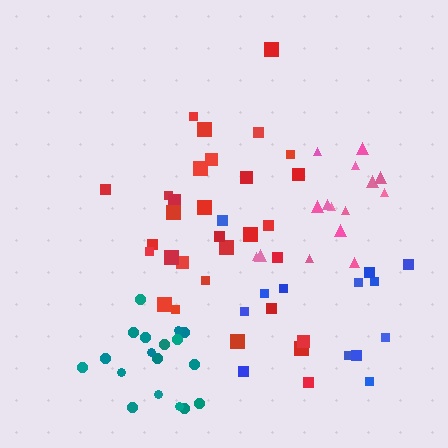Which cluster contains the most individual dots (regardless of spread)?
Red (31).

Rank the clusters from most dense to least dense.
teal, red, pink, blue.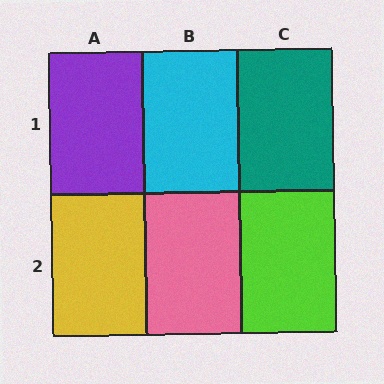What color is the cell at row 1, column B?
Cyan.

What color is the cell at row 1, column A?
Purple.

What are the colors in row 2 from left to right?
Yellow, pink, lime.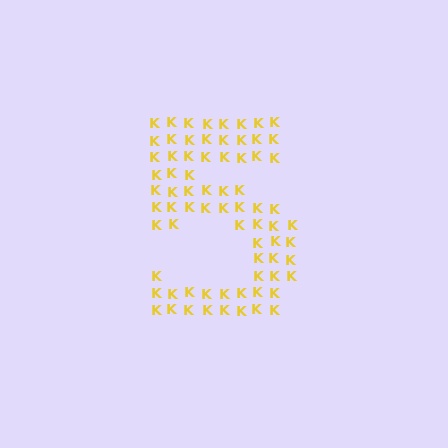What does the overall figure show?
The overall figure shows the digit 5.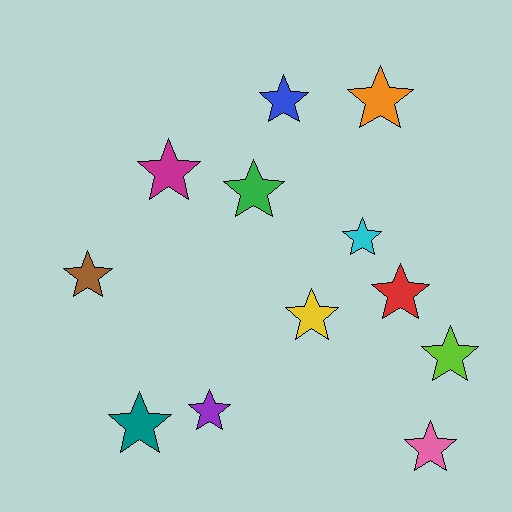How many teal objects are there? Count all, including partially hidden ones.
There is 1 teal object.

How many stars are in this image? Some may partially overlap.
There are 12 stars.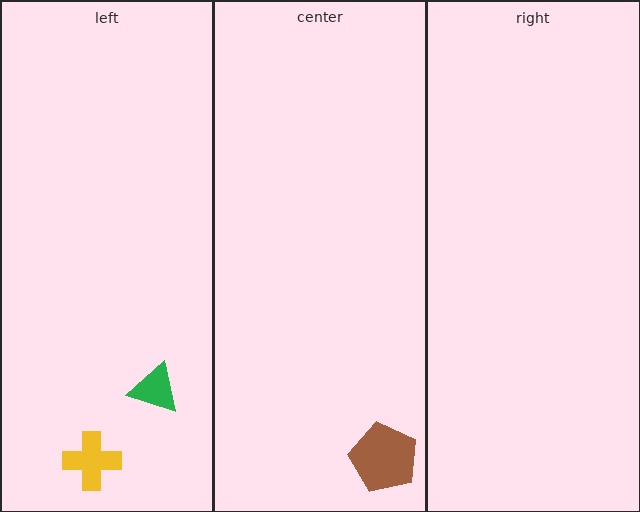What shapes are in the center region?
The brown pentagon.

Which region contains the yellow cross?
The left region.